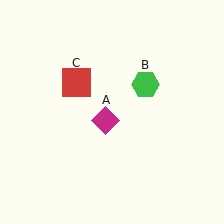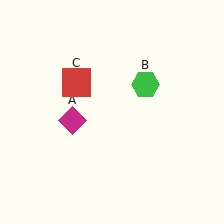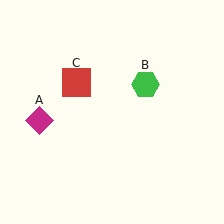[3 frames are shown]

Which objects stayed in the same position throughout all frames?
Green hexagon (object B) and red square (object C) remained stationary.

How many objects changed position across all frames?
1 object changed position: magenta diamond (object A).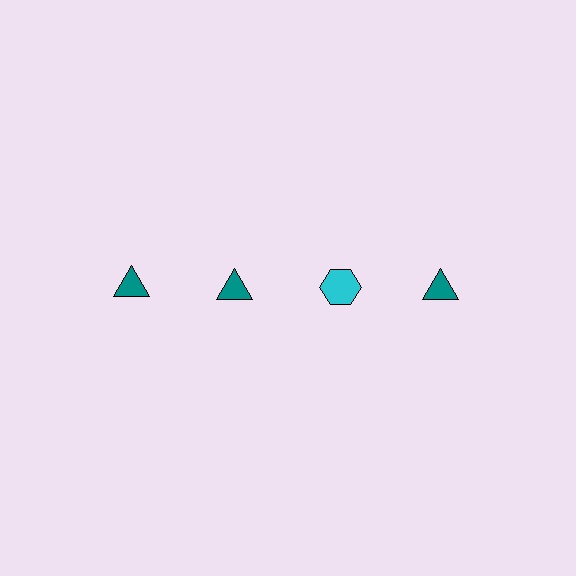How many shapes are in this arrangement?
There are 4 shapes arranged in a grid pattern.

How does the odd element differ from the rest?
It differs in both color (cyan instead of teal) and shape (hexagon instead of triangle).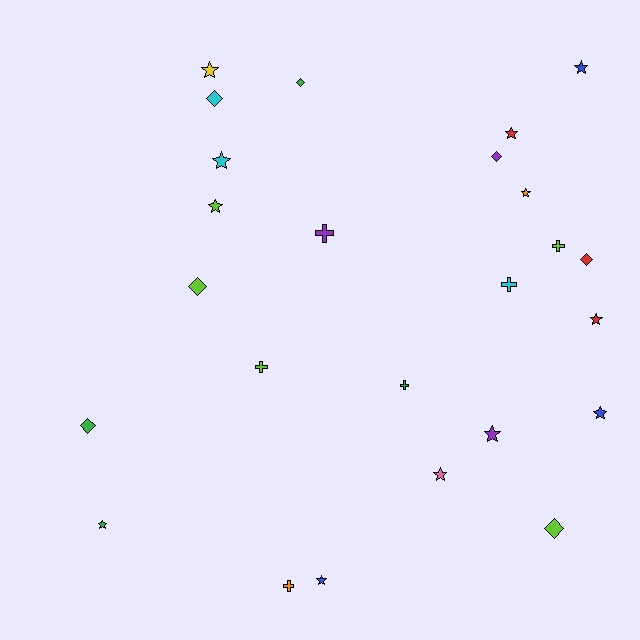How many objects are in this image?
There are 25 objects.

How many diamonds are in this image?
There are 7 diamonds.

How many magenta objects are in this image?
There are no magenta objects.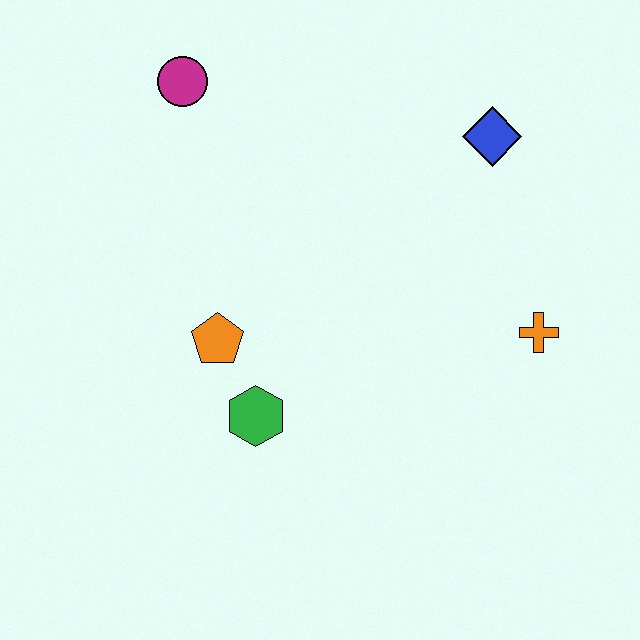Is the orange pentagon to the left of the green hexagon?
Yes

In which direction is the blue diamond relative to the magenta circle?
The blue diamond is to the right of the magenta circle.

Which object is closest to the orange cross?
The blue diamond is closest to the orange cross.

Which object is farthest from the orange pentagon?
The blue diamond is farthest from the orange pentagon.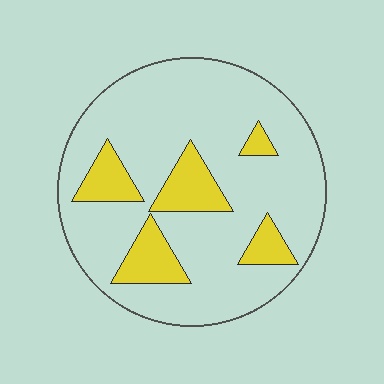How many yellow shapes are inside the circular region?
5.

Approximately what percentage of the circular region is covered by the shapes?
Approximately 20%.